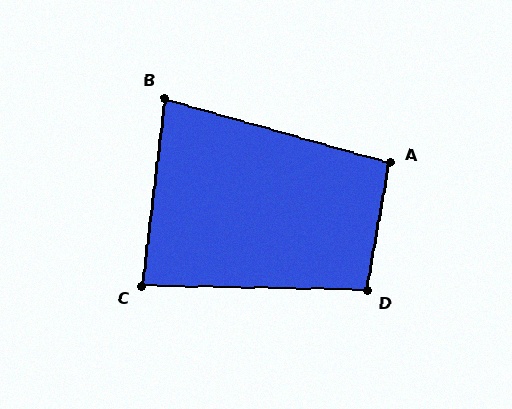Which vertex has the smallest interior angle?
B, at approximately 81 degrees.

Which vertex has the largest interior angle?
D, at approximately 99 degrees.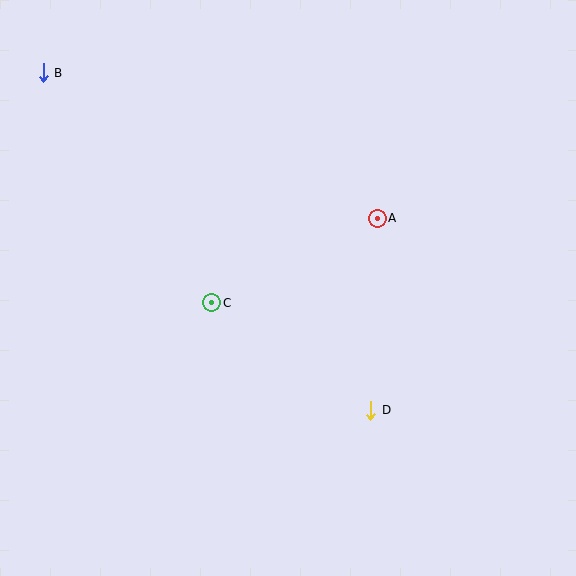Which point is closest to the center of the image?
Point C at (212, 303) is closest to the center.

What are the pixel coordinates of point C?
Point C is at (212, 303).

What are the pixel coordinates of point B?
Point B is at (43, 73).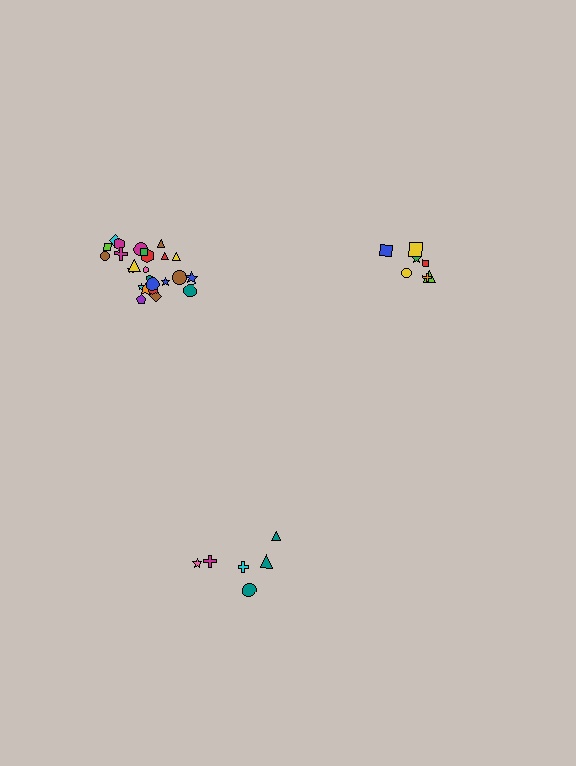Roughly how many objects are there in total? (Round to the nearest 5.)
Roughly 40 objects in total.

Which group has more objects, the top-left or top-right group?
The top-left group.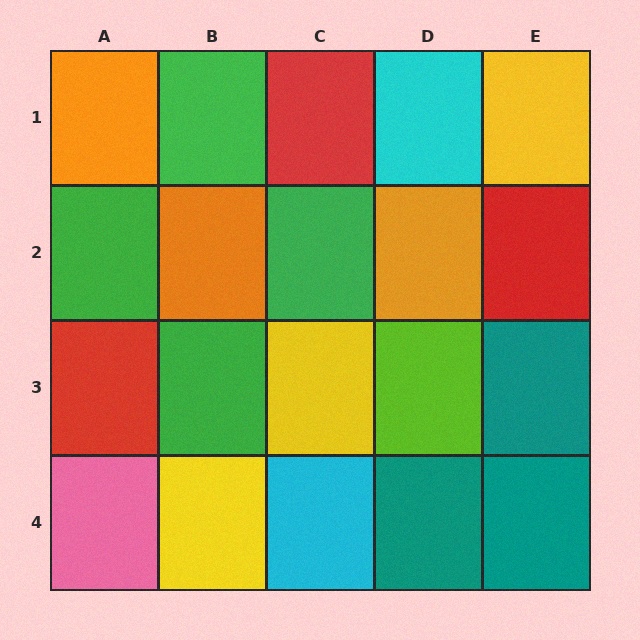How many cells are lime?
1 cell is lime.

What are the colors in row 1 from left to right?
Orange, green, red, cyan, yellow.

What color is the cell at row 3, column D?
Lime.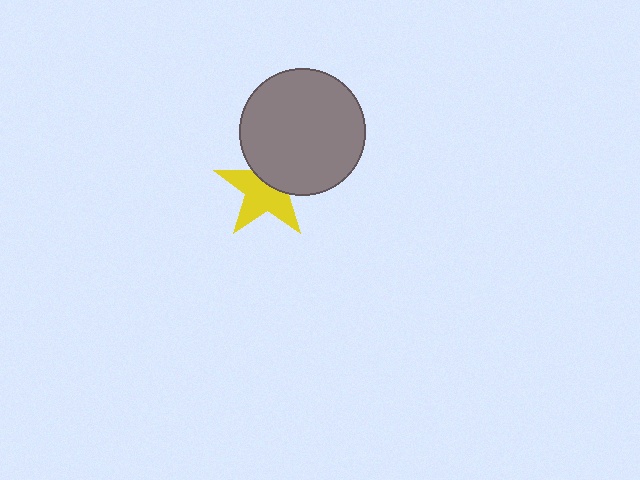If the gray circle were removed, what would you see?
You would see the complete yellow star.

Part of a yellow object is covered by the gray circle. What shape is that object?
It is a star.